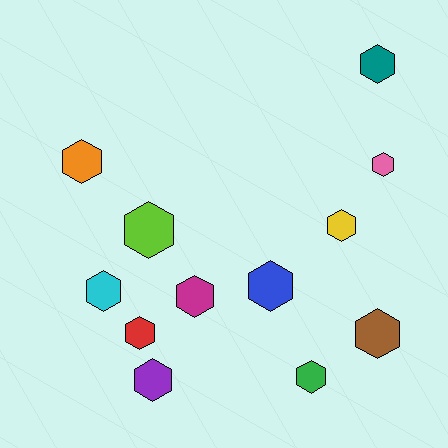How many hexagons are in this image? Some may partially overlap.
There are 12 hexagons.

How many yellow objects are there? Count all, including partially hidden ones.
There is 1 yellow object.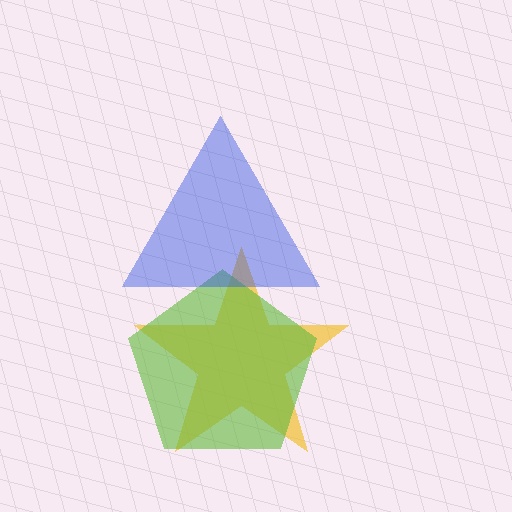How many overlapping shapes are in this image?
There are 3 overlapping shapes in the image.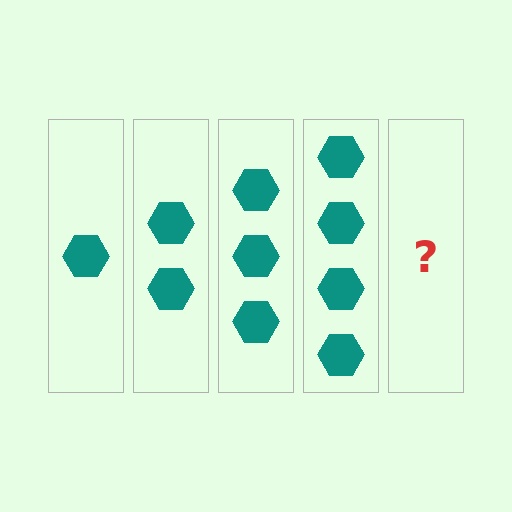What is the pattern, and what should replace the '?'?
The pattern is that each step adds one more hexagon. The '?' should be 5 hexagons.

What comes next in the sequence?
The next element should be 5 hexagons.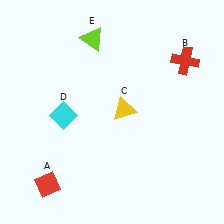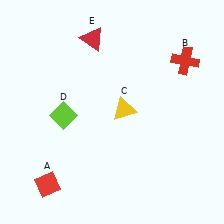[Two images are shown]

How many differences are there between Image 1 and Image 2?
There are 2 differences between the two images.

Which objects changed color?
D changed from cyan to lime. E changed from lime to red.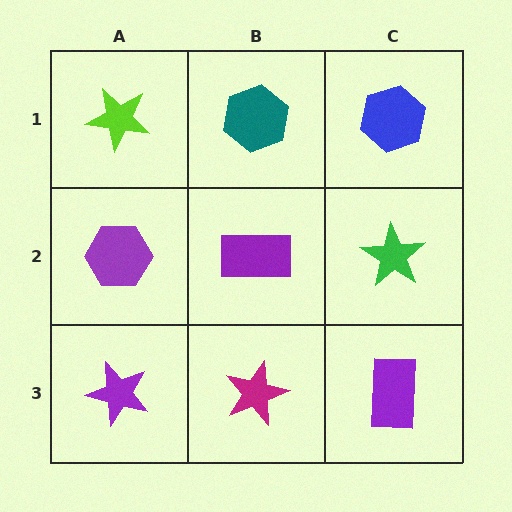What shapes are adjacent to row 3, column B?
A purple rectangle (row 2, column B), a purple star (row 3, column A), a purple rectangle (row 3, column C).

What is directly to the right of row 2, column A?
A purple rectangle.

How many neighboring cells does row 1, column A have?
2.